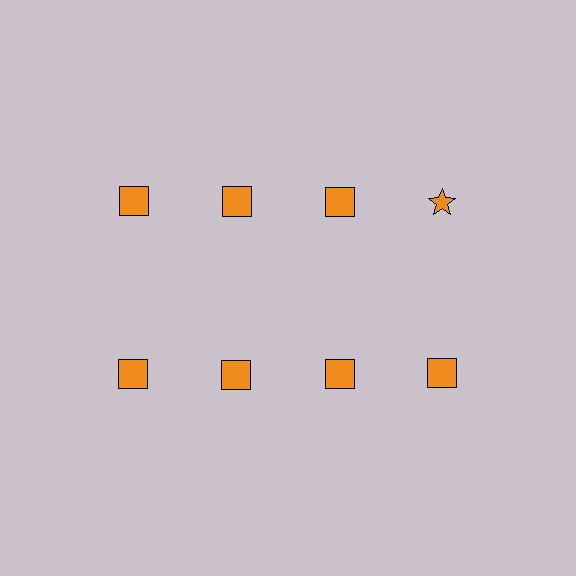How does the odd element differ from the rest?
It has a different shape: star instead of square.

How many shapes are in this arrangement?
There are 8 shapes arranged in a grid pattern.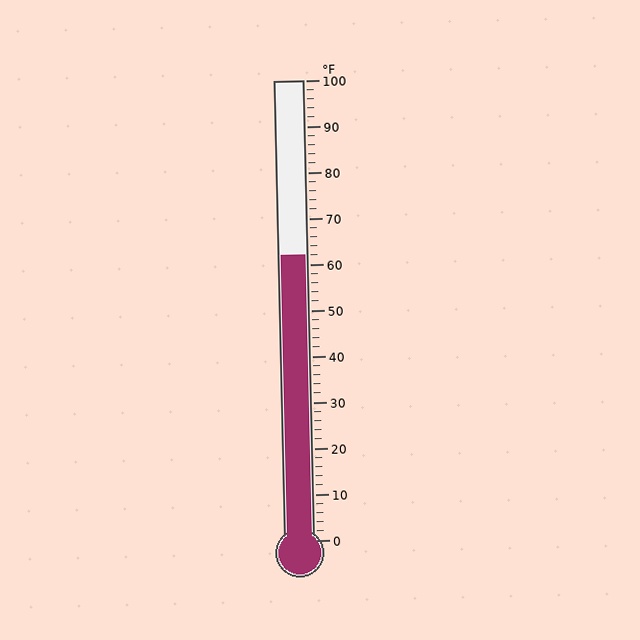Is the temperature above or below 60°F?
The temperature is above 60°F.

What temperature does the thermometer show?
The thermometer shows approximately 62°F.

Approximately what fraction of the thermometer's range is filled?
The thermometer is filled to approximately 60% of its range.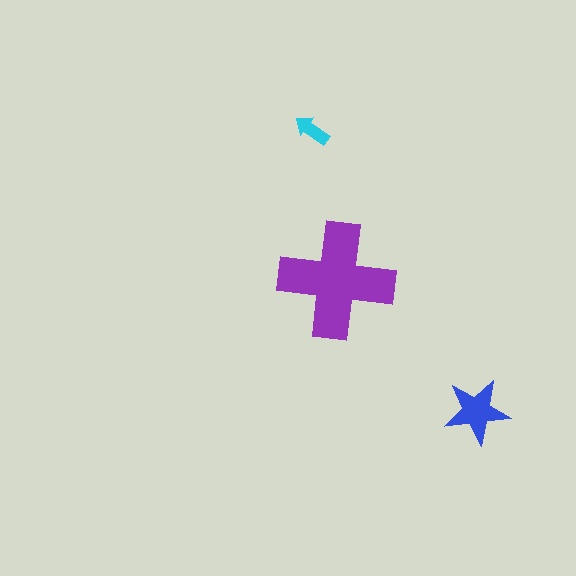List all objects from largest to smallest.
The purple cross, the blue star, the cyan arrow.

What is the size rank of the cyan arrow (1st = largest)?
3rd.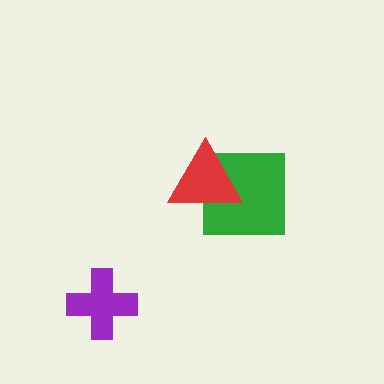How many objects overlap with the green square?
1 object overlaps with the green square.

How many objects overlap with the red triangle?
1 object overlaps with the red triangle.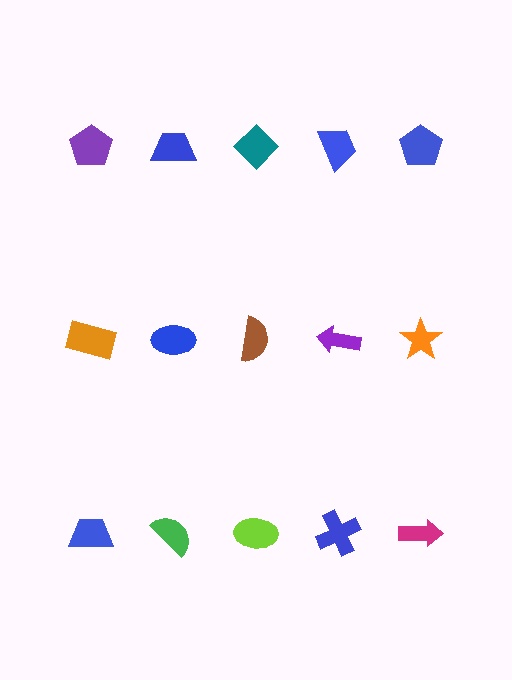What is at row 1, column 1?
A purple pentagon.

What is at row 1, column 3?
A teal diamond.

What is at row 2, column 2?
A blue ellipse.